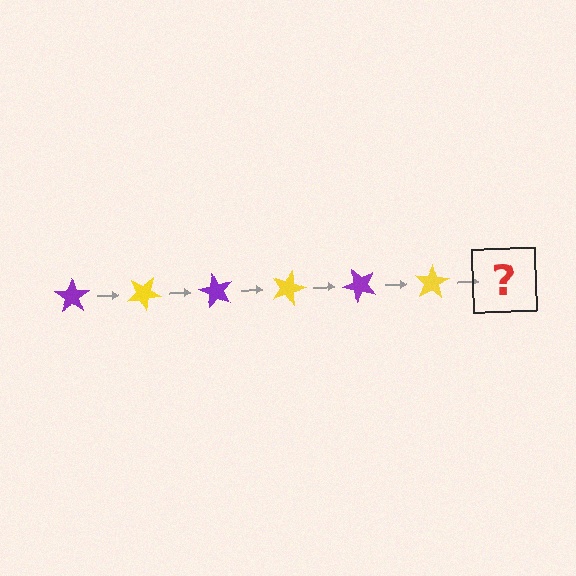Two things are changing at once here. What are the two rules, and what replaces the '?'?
The two rules are that it rotates 30 degrees each step and the color cycles through purple and yellow. The '?' should be a purple star, rotated 180 degrees from the start.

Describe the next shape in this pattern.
It should be a purple star, rotated 180 degrees from the start.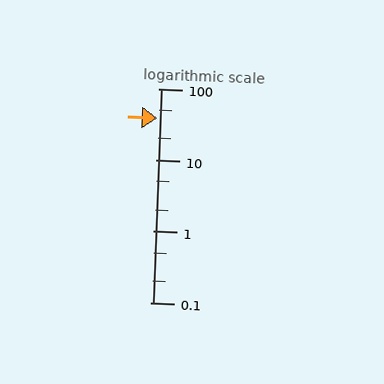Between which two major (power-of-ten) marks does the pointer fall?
The pointer is between 10 and 100.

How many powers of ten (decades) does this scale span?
The scale spans 3 decades, from 0.1 to 100.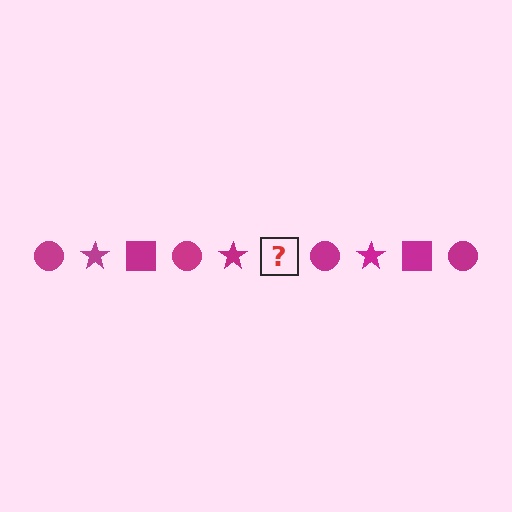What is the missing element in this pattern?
The missing element is a magenta square.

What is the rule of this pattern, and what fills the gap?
The rule is that the pattern cycles through circle, star, square shapes in magenta. The gap should be filled with a magenta square.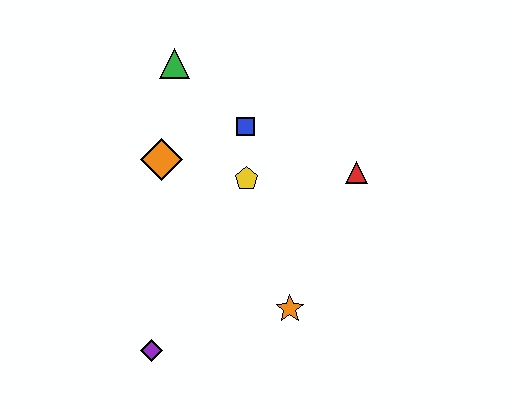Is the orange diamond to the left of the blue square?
Yes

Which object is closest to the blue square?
The yellow pentagon is closest to the blue square.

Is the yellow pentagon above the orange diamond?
No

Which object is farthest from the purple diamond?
The green triangle is farthest from the purple diamond.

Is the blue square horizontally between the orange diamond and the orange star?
Yes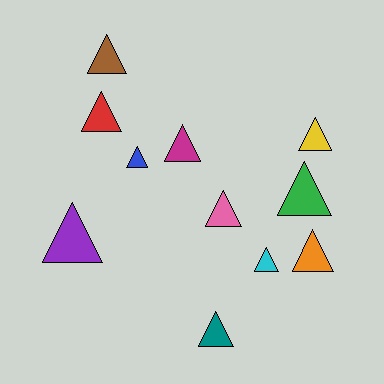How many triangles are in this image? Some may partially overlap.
There are 11 triangles.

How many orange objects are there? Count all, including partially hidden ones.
There is 1 orange object.